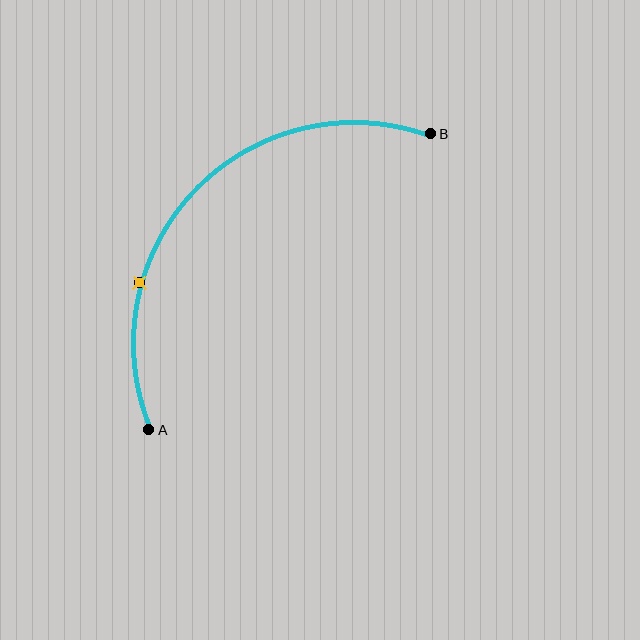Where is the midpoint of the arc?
The arc midpoint is the point on the curve farthest from the straight line joining A and B. It sits above and to the left of that line.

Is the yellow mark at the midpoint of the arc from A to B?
No. The yellow mark lies on the arc but is closer to endpoint A. The arc midpoint would be at the point on the curve equidistant along the arc from both A and B.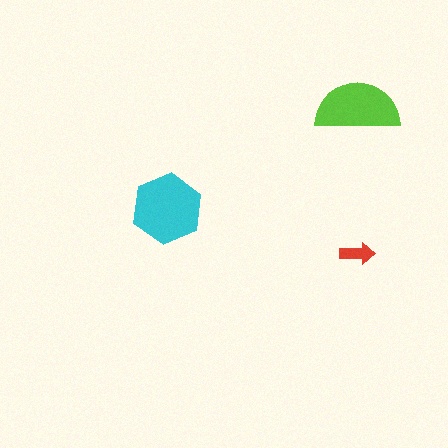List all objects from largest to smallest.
The cyan hexagon, the lime semicircle, the red arrow.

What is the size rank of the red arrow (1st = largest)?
3rd.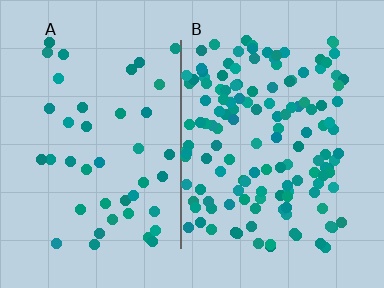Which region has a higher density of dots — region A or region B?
B (the right).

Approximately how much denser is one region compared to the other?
Approximately 3.2× — region B over region A.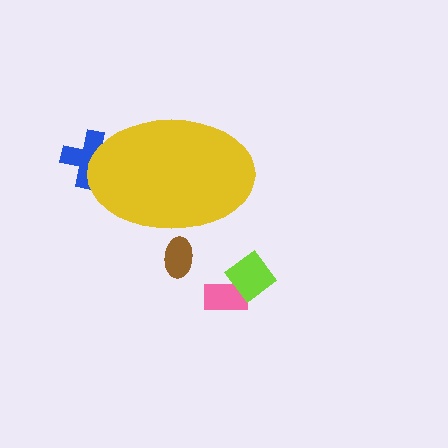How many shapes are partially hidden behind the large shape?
2 shapes are partially hidden.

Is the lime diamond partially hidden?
No, the lime diamond is fully visible.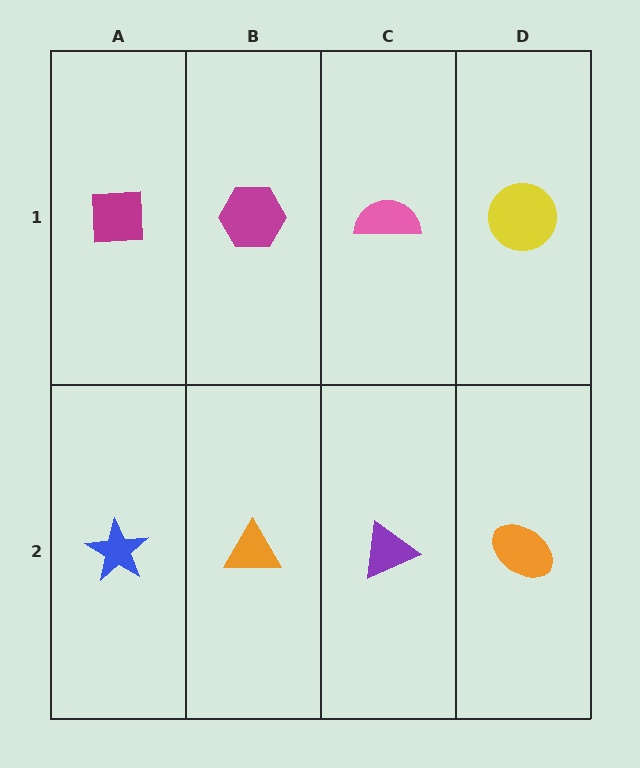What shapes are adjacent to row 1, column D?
An orange ellipse (row 2, column D), a pink semicircle (row 1, column C).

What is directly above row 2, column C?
A pink semicircle.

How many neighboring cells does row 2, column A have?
2.